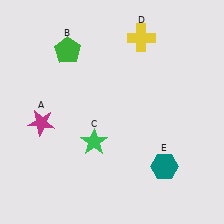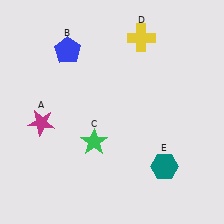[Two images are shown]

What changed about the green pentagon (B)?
In Image 1, B is green. In Image 2, it changed to blue.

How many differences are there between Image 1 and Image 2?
There is 1 difference between the two images.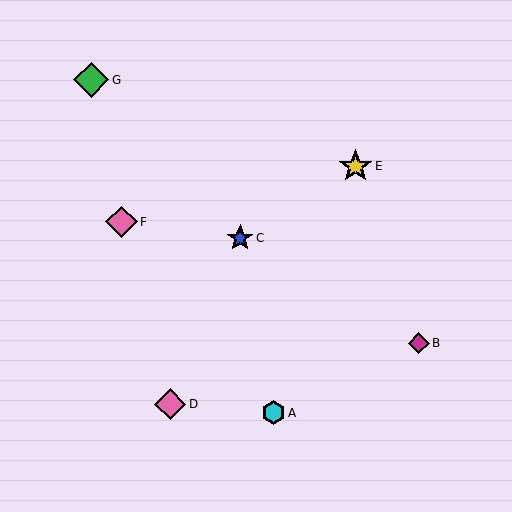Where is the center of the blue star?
The center of the blue star is at (240, 238).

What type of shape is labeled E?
Shape E is a yellow star.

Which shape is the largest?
The green diamond (labeled G) is the largest.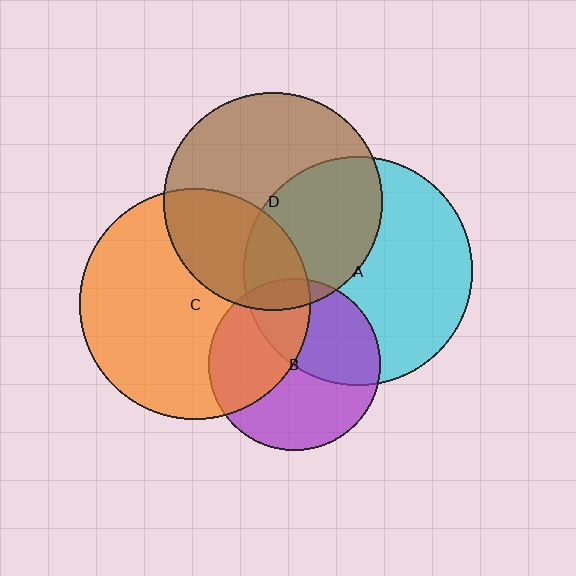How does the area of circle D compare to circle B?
Approximately 1.6 times.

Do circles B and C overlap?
Yes.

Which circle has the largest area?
Circle C (orange).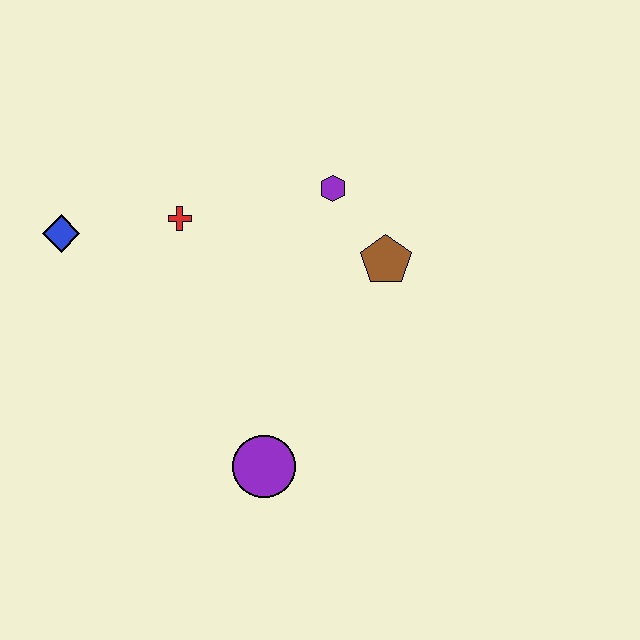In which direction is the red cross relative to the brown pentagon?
The red cross is to the left of the brown pentagon.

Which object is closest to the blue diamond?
The red cross is closest to the blue diamond.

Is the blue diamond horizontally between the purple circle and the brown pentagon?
No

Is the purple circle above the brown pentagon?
No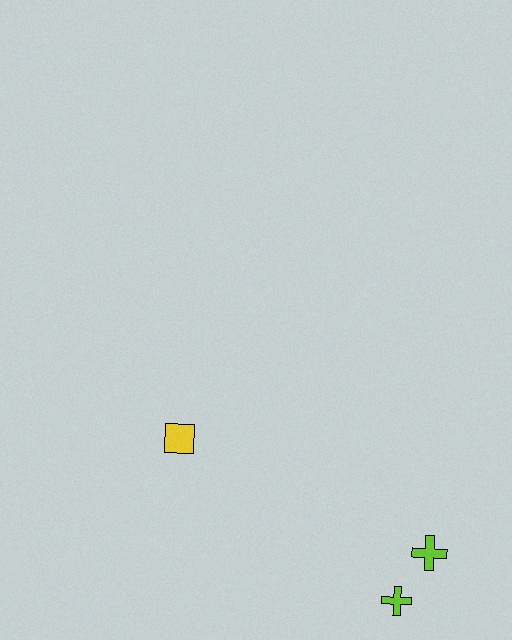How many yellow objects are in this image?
There is 1 yellow object.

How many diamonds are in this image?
There are no diamonds.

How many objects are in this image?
There are 3 objects.